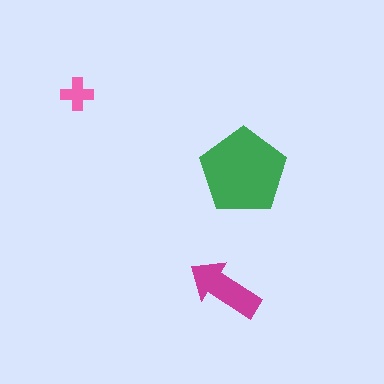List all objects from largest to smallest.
The green pentagon, the magenta arrow, the pink cross.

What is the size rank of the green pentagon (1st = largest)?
1st.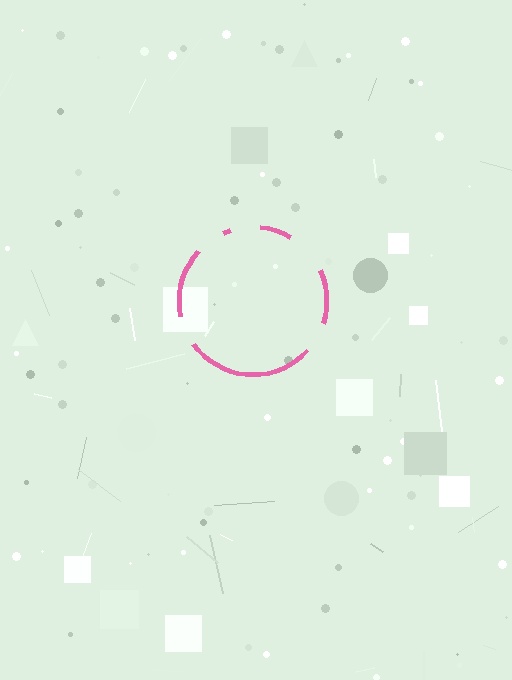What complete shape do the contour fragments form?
The contour fragments form a circle.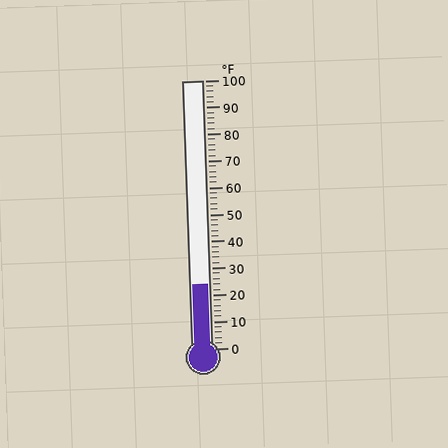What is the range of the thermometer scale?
The thermometer scale ranges from 0°F to 100°F.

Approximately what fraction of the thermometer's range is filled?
The thermometer is filled to approximately 25% of its range.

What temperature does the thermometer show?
The thermometer shows approximately 24°F.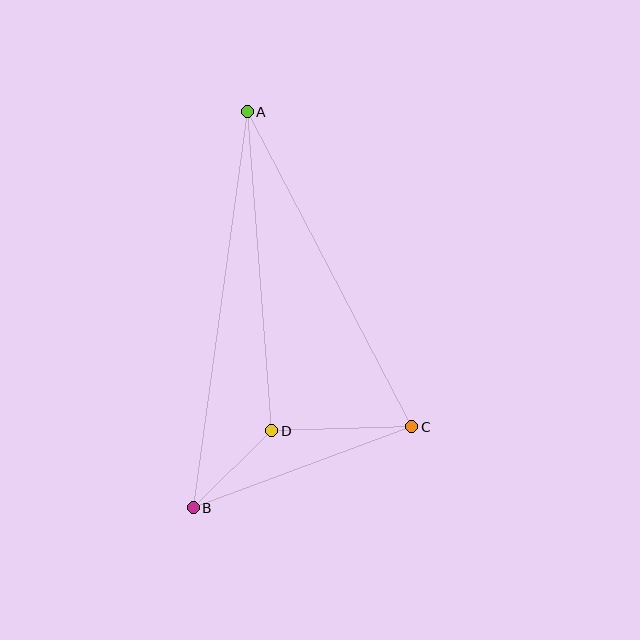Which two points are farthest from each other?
Points A and B are farthest from each other.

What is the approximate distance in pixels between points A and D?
The distance between A and D is approximately 320 pixels.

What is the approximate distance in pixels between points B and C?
The distance between B and C is approximately 233 pixels.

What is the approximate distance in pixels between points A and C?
The distance between A and C is approximately 355 pixels.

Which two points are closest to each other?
Points B and D are closest to each other.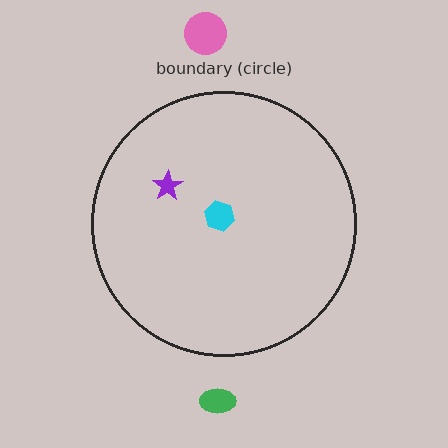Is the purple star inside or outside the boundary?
Inside.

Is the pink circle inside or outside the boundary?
Outside.